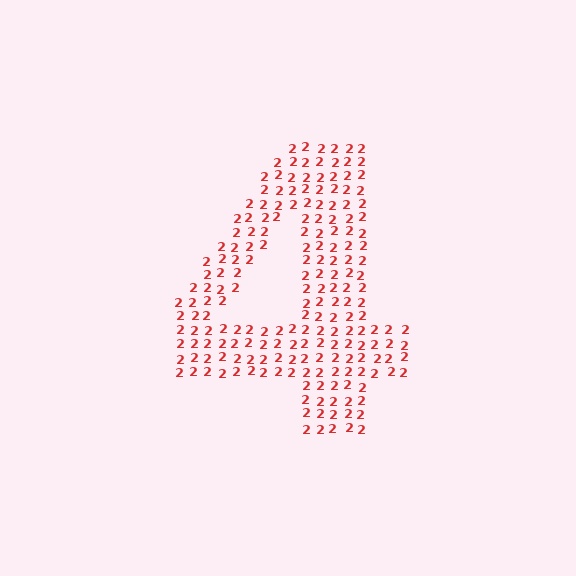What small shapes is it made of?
It is made of small digit 2's.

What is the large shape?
The large shape is the digit 4.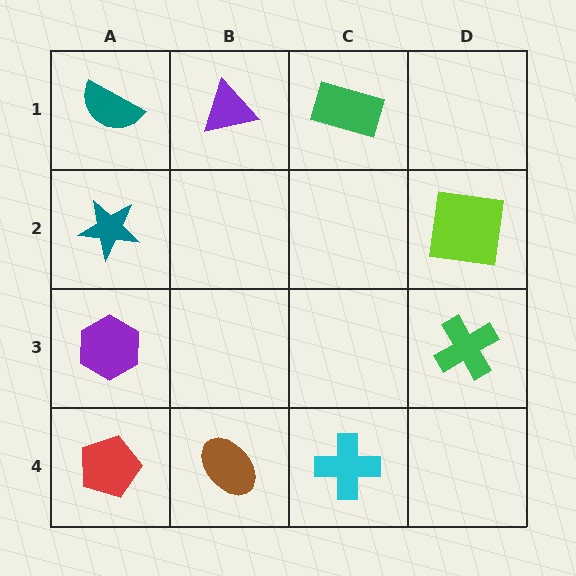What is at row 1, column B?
A purple triangle.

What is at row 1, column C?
A green rectangle.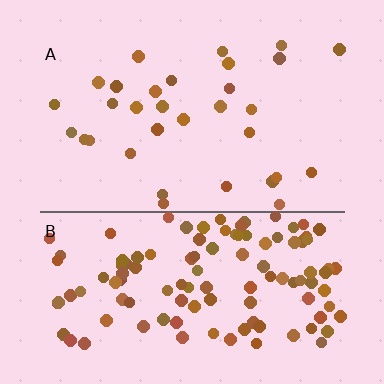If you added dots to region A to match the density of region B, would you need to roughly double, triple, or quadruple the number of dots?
Approximately quadruple.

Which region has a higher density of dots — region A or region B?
B (the bottom).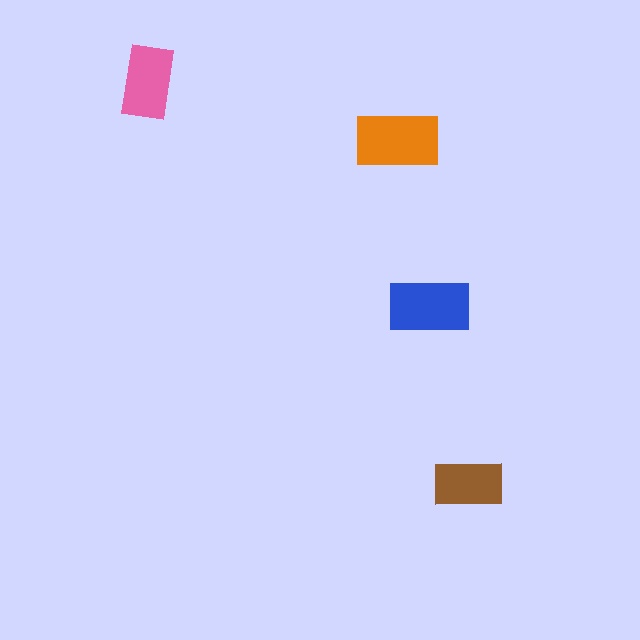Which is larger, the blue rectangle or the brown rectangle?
The blue one.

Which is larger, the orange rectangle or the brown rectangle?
The orange one.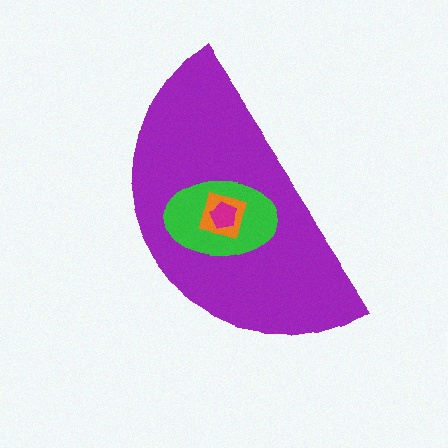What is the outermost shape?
The purple semicircle.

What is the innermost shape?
The magenta pentagon.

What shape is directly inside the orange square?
The magenta pentagon.